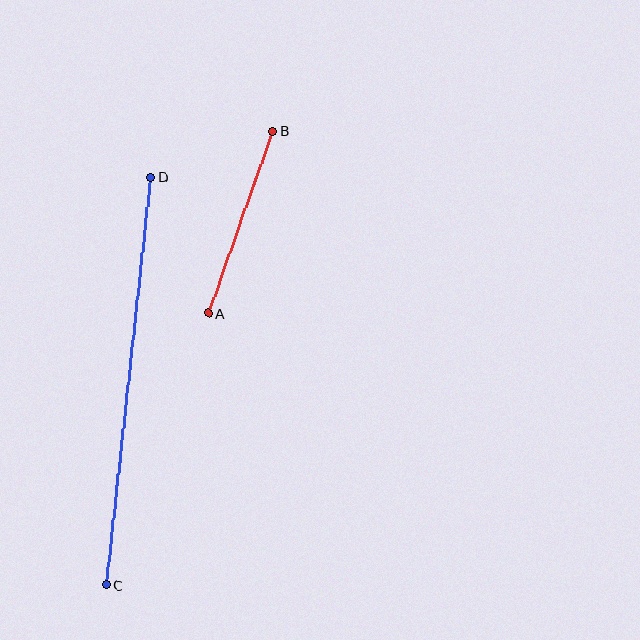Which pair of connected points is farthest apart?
Points C and D are farthest apart.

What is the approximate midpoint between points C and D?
The midpoint is at approximately (129, 381) pixels.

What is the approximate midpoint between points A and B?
The midpoint is at approximately (241, 222) pixels.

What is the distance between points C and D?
The distance is approximately 410 pixels.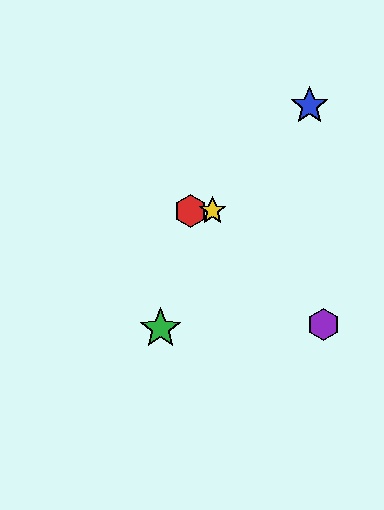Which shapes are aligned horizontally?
The red hexagon, the yellow star are aligned horizontally.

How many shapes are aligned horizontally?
2 shapes (the red hexagon, the yellow star) are aligned horizontally.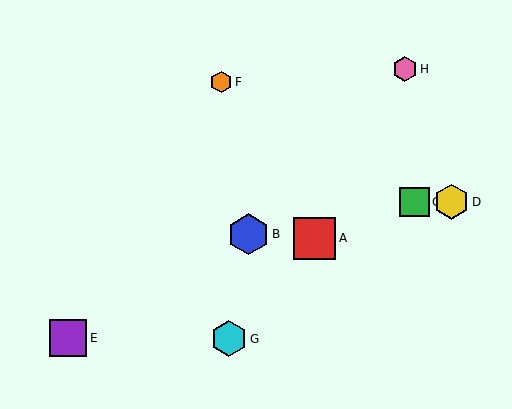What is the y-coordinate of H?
Object H is at y≈69.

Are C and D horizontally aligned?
Yes, both are at y≈202.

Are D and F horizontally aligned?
No, D is at y≈202 and F is at y≈82.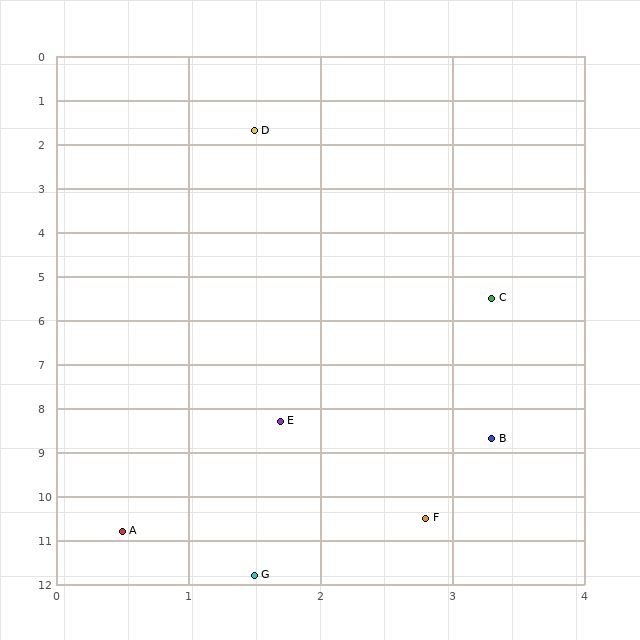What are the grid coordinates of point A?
Point A is at approximately (0.5, 10.8).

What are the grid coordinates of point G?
Point G is at approximately (1.5, 11.8).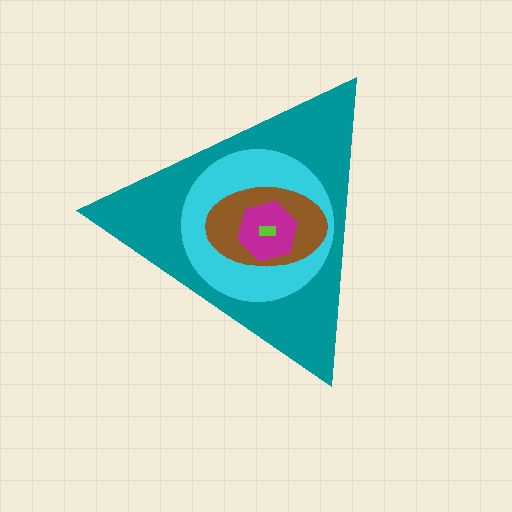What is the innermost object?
The lime rectangle.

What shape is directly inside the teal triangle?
The cyan circle.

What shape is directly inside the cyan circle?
The brown ellipse.